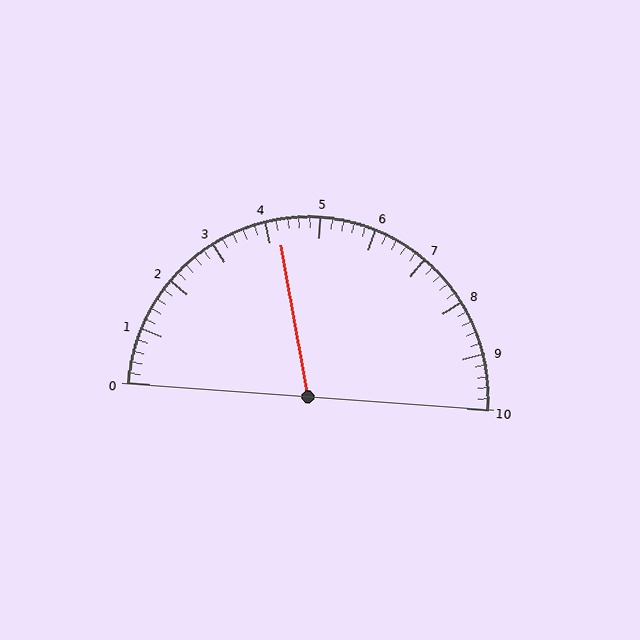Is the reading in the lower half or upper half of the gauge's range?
The reading is in the lower half of the range (0 to 10).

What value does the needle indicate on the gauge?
The needle indicates approximately 4.2.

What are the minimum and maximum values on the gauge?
The gauge ranges from 0 to 10.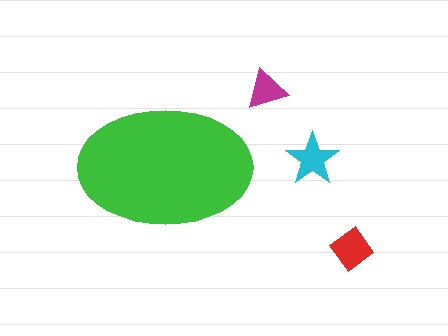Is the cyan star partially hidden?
No, the cyan star is fully visible.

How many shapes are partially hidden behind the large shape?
0 shapes are partially hidden.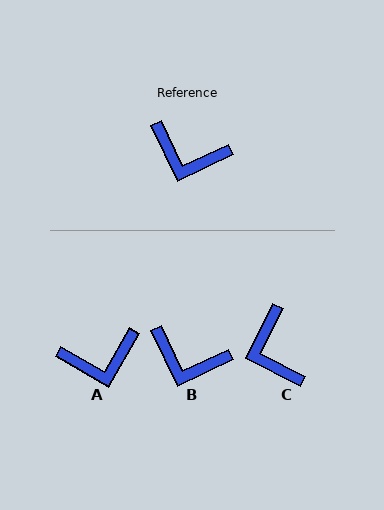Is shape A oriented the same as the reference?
No, it is off by about 35 degrees.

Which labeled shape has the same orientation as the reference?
B.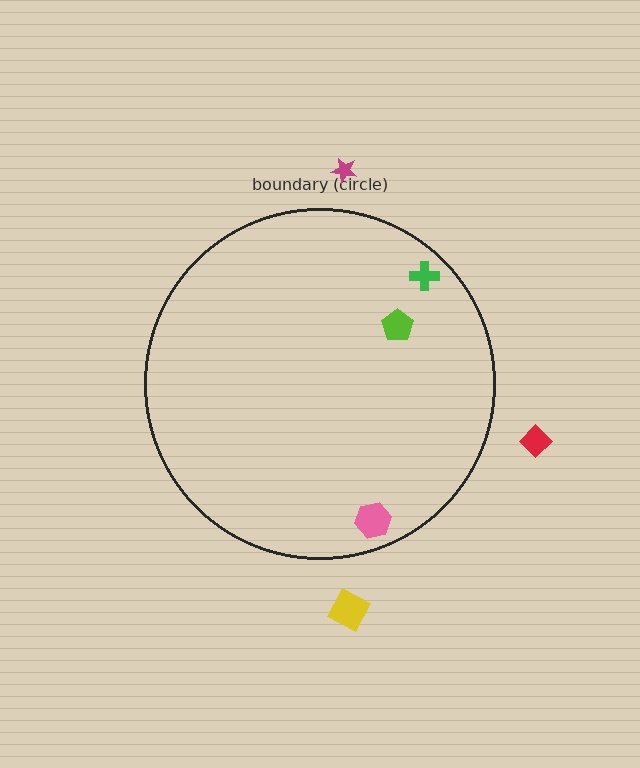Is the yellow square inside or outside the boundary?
Outside.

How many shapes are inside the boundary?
3 inside, 3 outside.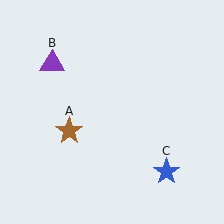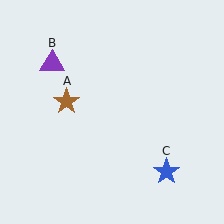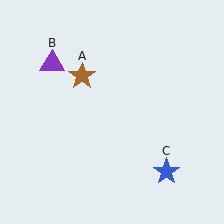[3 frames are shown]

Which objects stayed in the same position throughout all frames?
Purple triangle (object B) and blue star (object C) remained stationary.